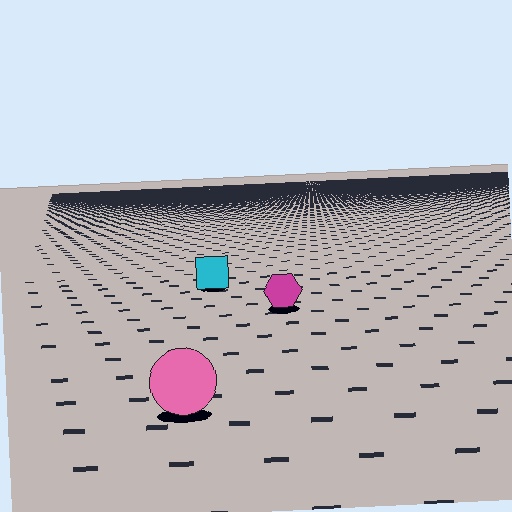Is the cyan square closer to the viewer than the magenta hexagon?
No. The magenta hexagon is closer — you can tell from the texture gradient: the ground texture is coarser near it.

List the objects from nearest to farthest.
From nearest to farthest: the pink circle, the magenta hexagon, the cyan square.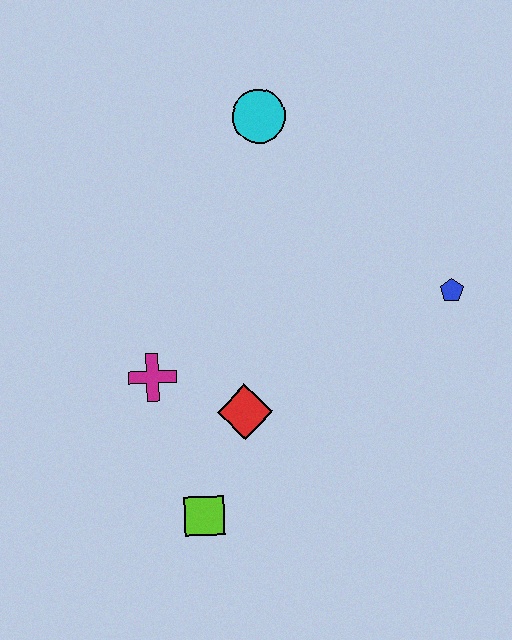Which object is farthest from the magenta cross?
The blue pentagon is farthest from the magenta cross.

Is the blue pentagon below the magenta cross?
No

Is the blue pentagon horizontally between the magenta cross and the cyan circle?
No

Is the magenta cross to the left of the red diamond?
Yes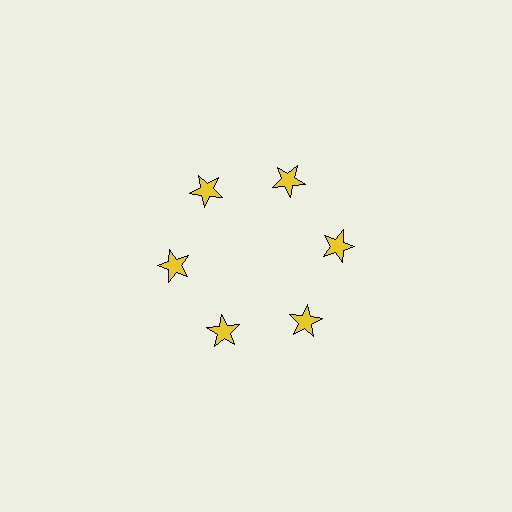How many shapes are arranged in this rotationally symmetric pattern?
There are 6 shapes, arranged in 6 groups of 1.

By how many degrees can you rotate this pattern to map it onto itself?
The pattern maps onto itself every 60 degrees of rotation.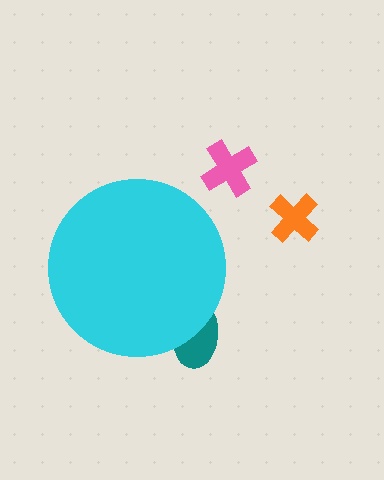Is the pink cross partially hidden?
No, the pink cross is fully visible.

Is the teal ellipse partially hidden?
Yes, the teal ellipse is partially hidden behind the cyan circle.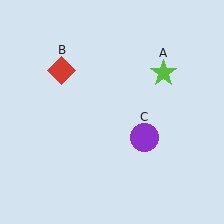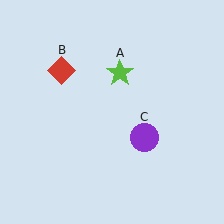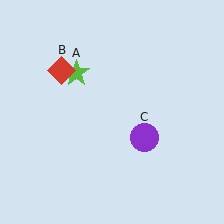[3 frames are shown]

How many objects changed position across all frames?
1 object changed position: lime star (object A).